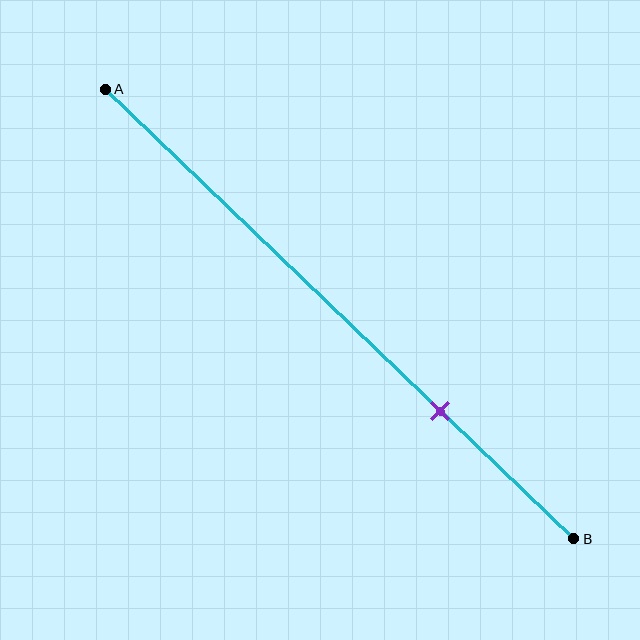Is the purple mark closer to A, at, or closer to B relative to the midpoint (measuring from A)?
The purple mark is closer to point B than the midpoint of segment AB.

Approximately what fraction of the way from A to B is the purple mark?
The purple mark is approximately 70% of the way from A to B.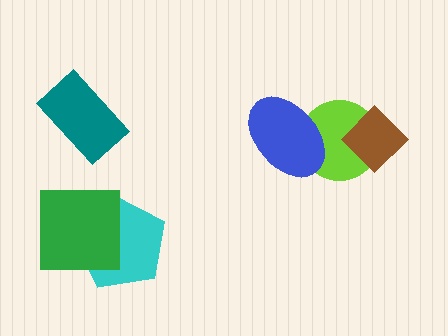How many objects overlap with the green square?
1 object overlaps with the green square.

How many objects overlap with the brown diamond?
1 object overlaps with the brown diamond.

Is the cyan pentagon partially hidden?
Yes, it is partially covered by another shape.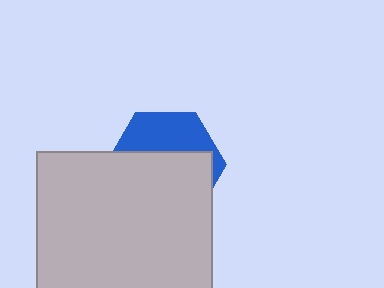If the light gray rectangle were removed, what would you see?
You would see the complete blue hexagon.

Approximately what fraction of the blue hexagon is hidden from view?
Roughly 63% of the blue hexagon is hidden behind the light gray rectangle.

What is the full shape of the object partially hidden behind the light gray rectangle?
The partially hidden object is a blue hexagon.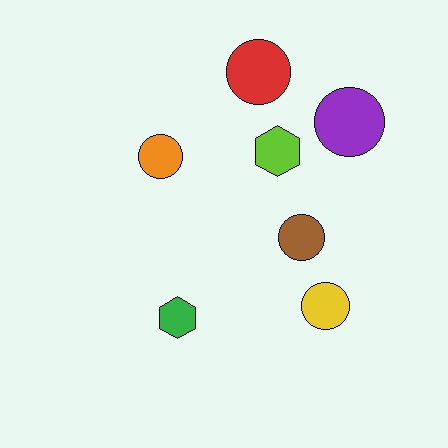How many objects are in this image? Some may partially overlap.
There are 7 objects.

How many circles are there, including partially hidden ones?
There are 5 circles.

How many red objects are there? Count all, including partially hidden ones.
There is 1 red object.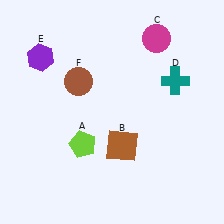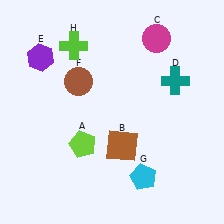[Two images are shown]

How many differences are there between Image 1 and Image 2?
There are 2 differences between the two images.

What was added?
A cyan pentagon (G), a lime cross (H) were added in Image 2.